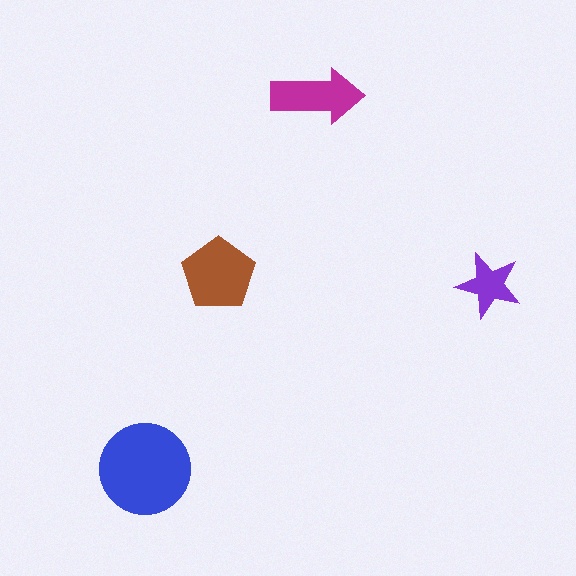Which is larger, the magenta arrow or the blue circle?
The blue circle.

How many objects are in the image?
There are 4 objects in the image.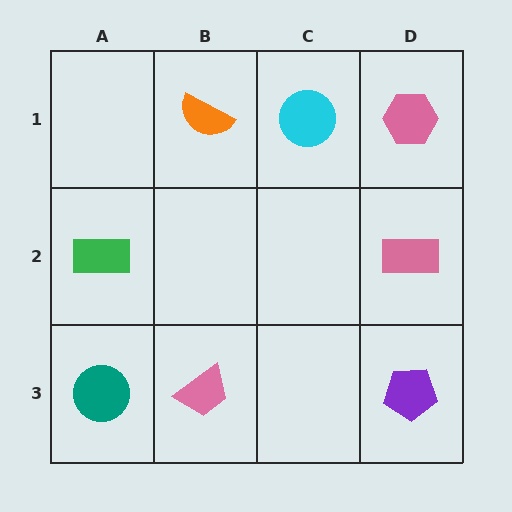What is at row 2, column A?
A green rectangle.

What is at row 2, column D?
A pink rectangle.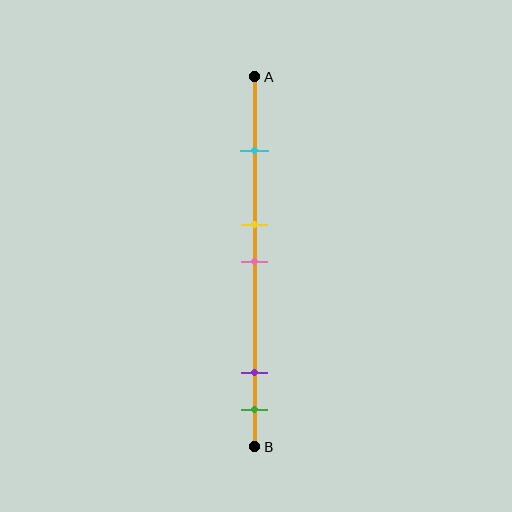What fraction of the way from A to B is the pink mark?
The pink mark is approximately 50% (0.5) of the way from A to B.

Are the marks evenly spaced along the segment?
No, the marks are not evenly spaced.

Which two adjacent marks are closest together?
The yellow and pink marks are the closest adjacent pair.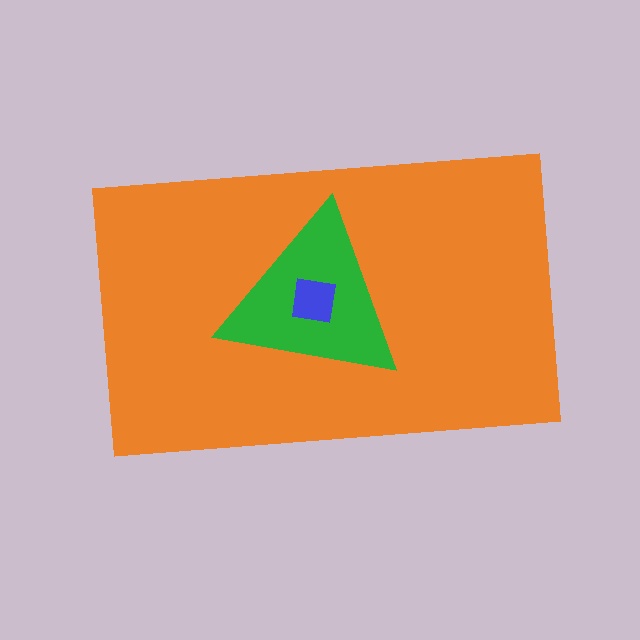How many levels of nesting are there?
3.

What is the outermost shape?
The orange rectangle.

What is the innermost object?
The blue square.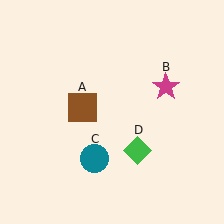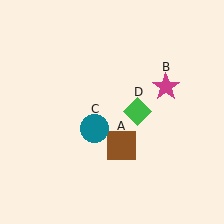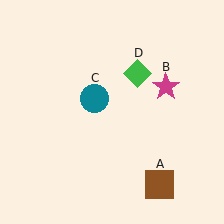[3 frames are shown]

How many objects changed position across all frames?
3 objects changed position: brown square (object A), teal circle (object C), green diamond (object D).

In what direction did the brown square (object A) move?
The brown square (object A) moved down and to the right.